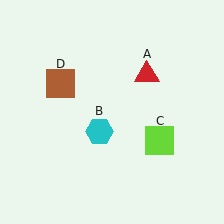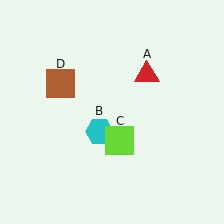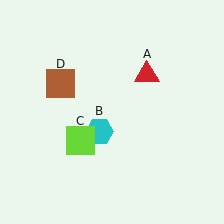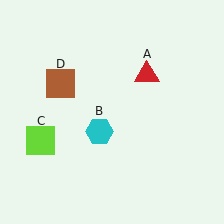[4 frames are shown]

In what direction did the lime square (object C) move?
The lime square (object C) moved left.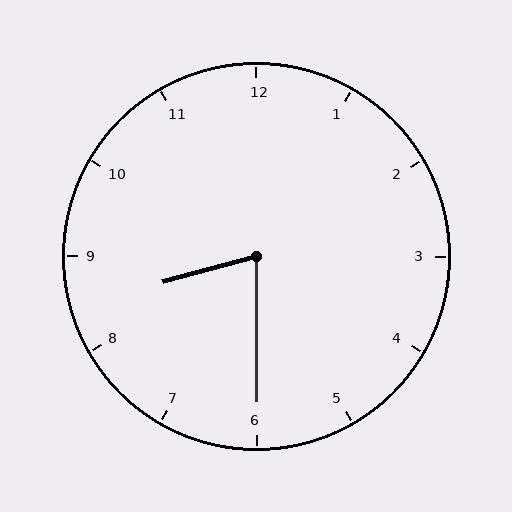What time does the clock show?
8:30.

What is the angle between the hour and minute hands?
Approximately 75 degrees.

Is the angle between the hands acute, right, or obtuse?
It is acute.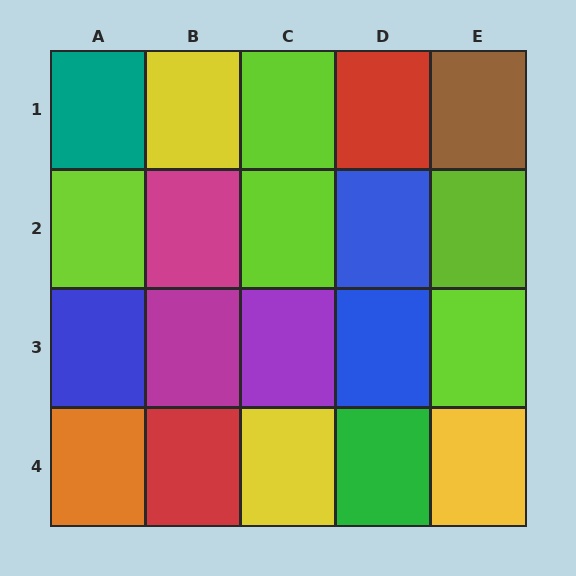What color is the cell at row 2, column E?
Lime.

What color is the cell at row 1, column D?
Red.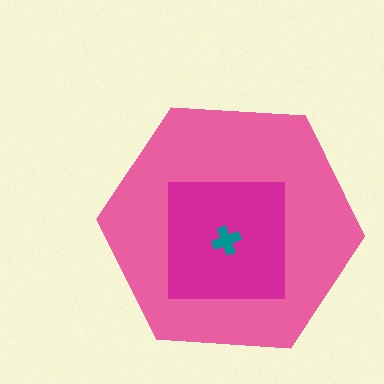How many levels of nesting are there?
3.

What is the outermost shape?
The pink hexagon.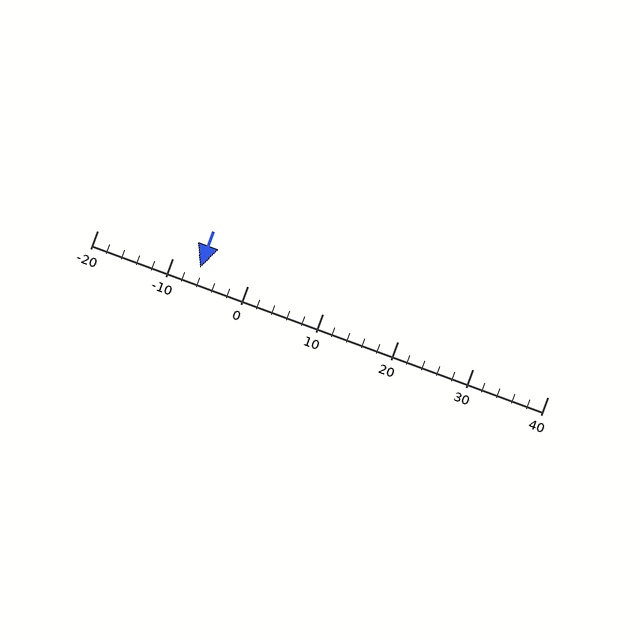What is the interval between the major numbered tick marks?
The major tick marks are spaced 10 units apart.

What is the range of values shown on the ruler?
The ruler shows values from -20 to 40.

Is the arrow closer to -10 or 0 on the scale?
The arrow is closer to -10.